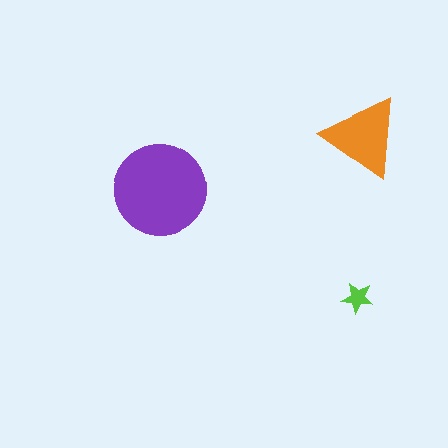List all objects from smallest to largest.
The lime star, the orange triangle, the purple circle.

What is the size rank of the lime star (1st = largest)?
3rd.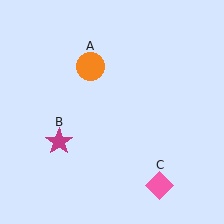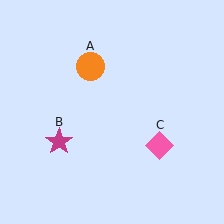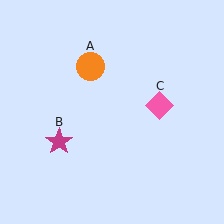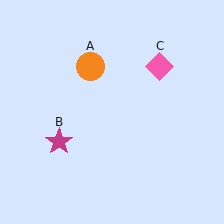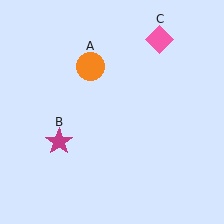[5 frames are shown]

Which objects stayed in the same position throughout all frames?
Orange circle (object A) and magenta star (object B) remained stationary.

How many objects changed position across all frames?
1 object changed position: pink diamond (object C).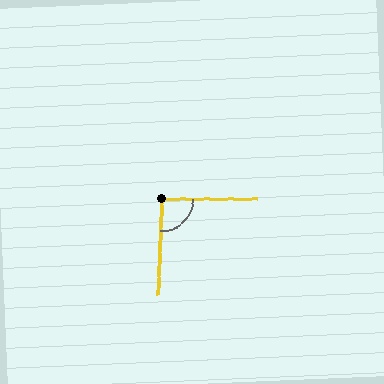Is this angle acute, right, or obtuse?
It is approximately a right angle.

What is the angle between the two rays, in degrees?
Approximately 92 degrees.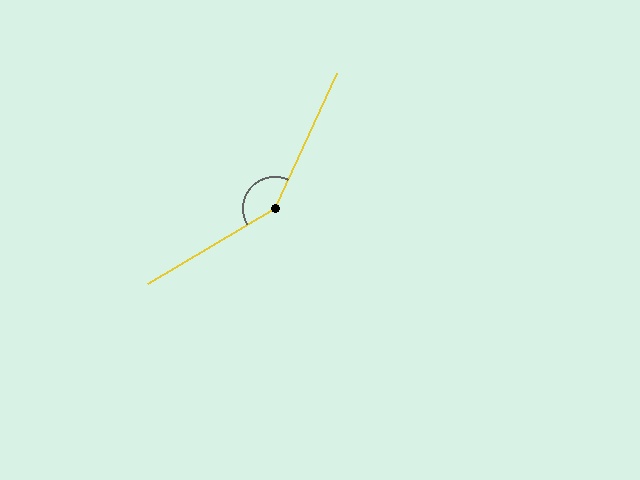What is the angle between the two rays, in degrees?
Approximately 146 degrees.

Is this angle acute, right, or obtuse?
It is obtuse.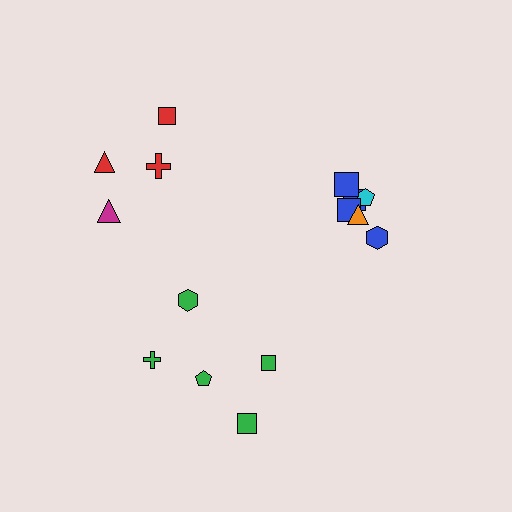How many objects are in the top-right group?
There are 6 objects.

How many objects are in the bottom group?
There are 5 objects.